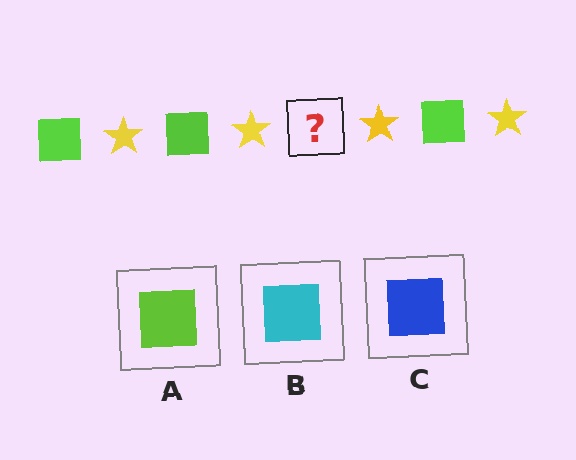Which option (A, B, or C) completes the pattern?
A.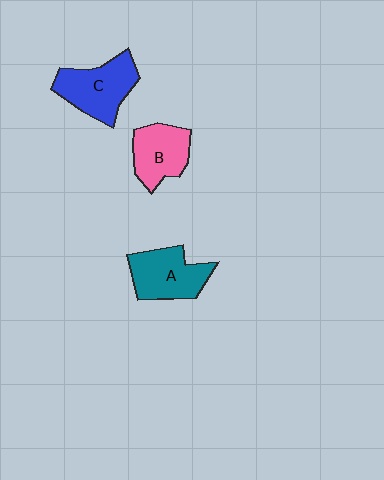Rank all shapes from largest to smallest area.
From largest to smallest: C (blue), A (teal), B (pink).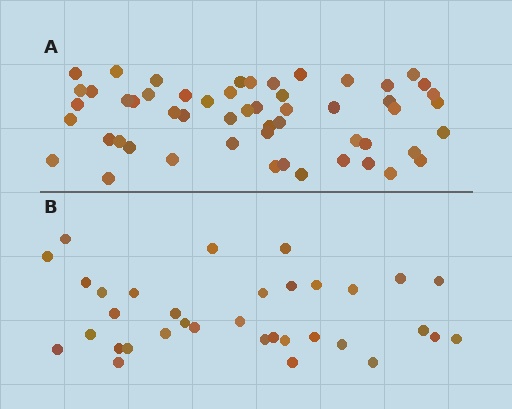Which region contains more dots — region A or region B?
Region A (the top region) has more dots.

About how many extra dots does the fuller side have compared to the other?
Region A has approximately 20 more dots than region B.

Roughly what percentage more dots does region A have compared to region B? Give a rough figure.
About 60% more.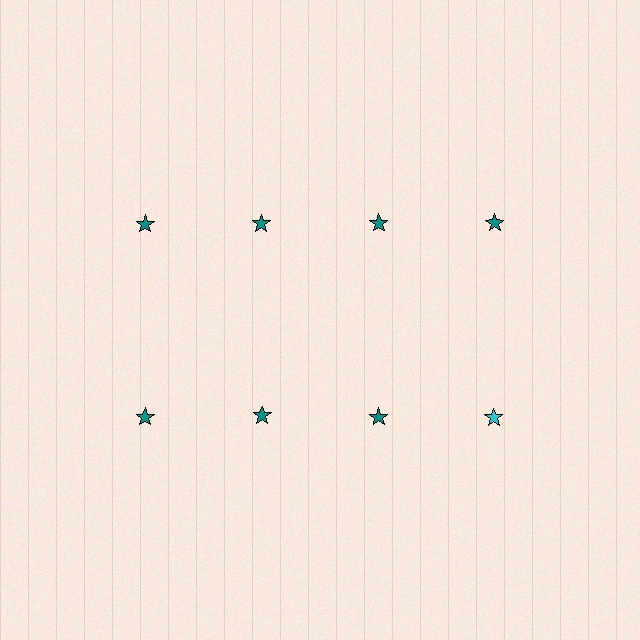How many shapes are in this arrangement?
There are 8 shapes arranged in a grid pattern.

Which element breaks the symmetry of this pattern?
The cyan star in the second row, second from right column breaks the symmetry. All other shapes are teal stars.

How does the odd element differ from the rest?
It has a different color: cyan instead of teal.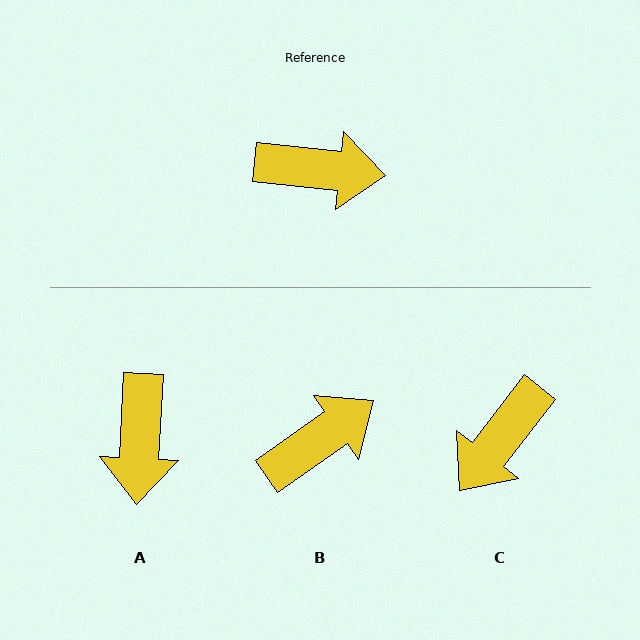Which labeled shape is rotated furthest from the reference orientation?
C, about 122 degrees away.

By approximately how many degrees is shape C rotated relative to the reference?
Approximately 122 degrees clockwise.